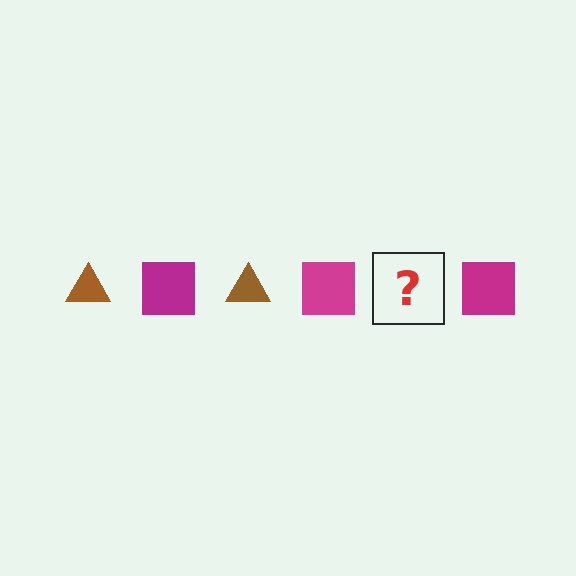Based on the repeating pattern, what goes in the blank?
The blank should be a brown triangle.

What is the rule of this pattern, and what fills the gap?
The rule is that the pattern alternates between brown triangle and magenta square. The gap should be filled with a brown triangle.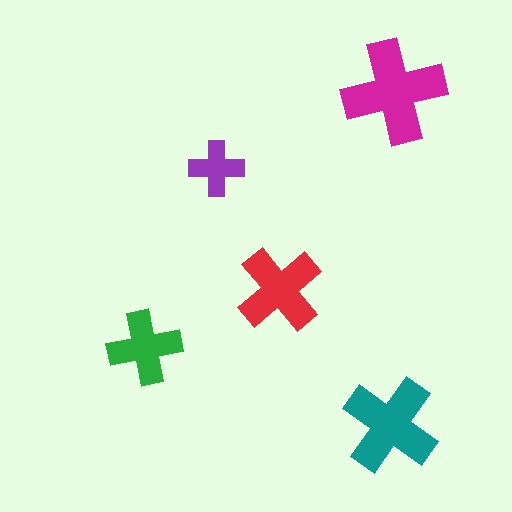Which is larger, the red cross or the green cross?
The red one.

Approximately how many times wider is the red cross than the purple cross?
About 1.5 times wider.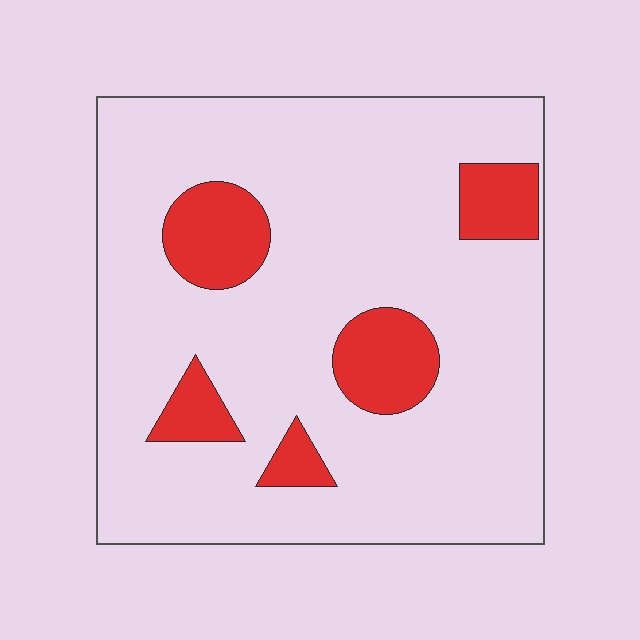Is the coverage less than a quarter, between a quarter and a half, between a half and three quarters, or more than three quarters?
Less than a quarter.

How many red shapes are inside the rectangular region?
5.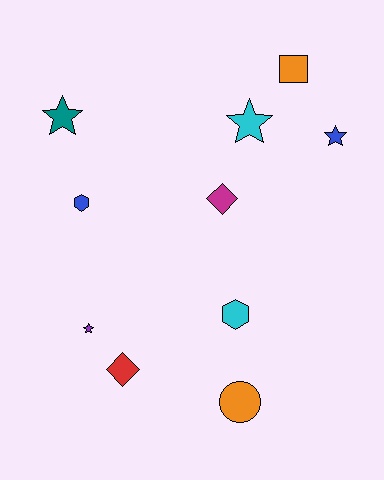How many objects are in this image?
There are 10 objects.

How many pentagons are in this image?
There are no pentagons.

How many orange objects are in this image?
There are 2 orange objects.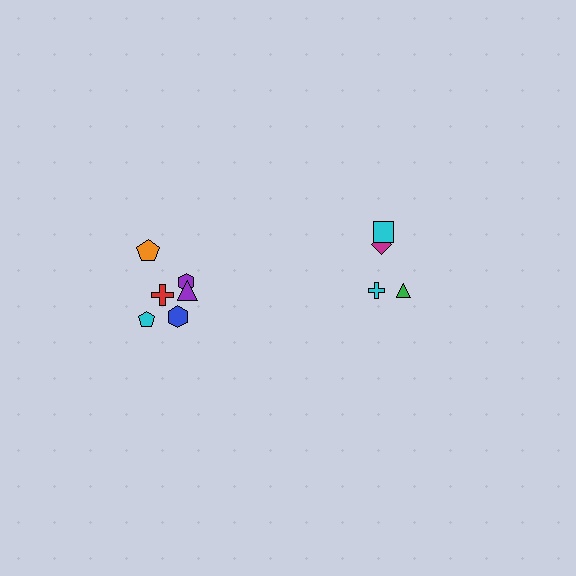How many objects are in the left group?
There are 6 objects.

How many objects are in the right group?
There are 4 objects.